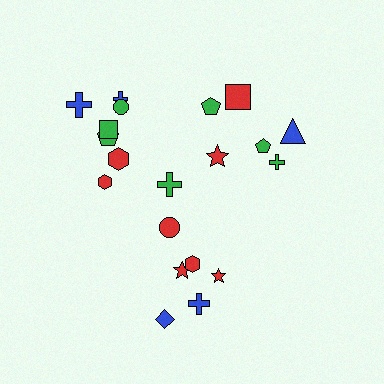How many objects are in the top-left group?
There are 8 objects.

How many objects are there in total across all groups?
There are 20 objects.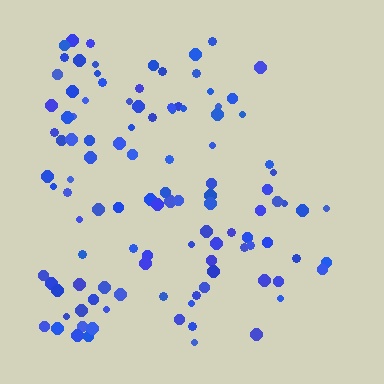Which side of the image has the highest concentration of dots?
The left.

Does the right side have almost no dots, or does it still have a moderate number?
Still a moderate number, just noticeably fewer than the left.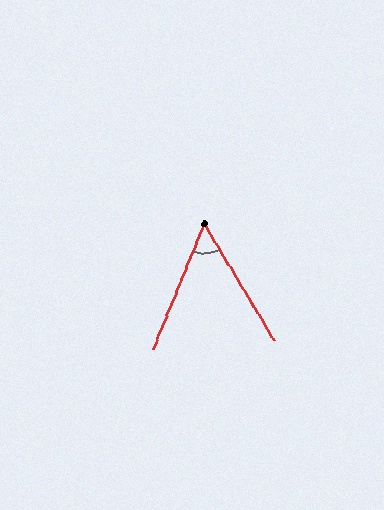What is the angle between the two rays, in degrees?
Approximately 53 degrees.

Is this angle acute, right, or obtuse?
It is acute.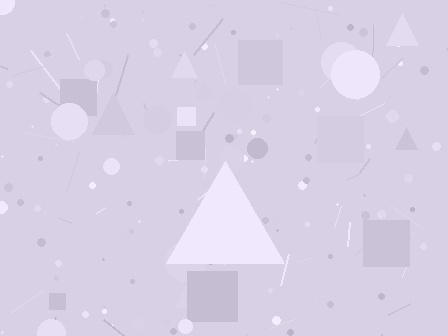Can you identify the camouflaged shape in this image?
The camouflaged shape is a triangle.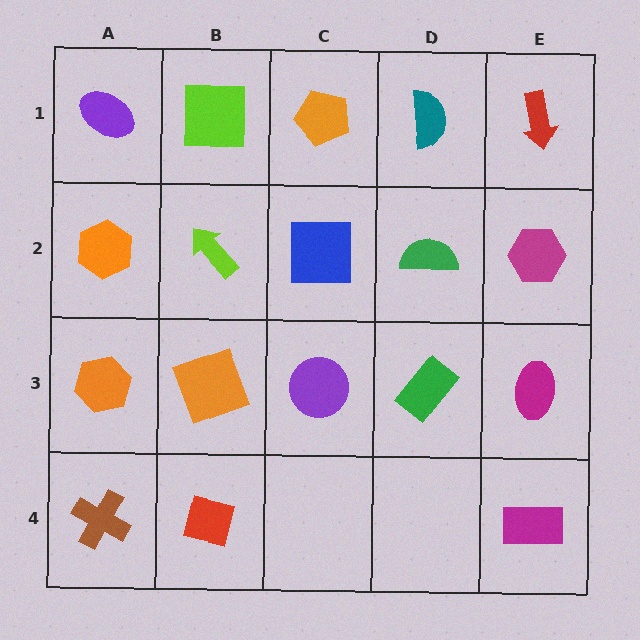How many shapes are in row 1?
5 shapes.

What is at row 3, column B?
An orange square.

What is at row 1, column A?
A purple ellipse.